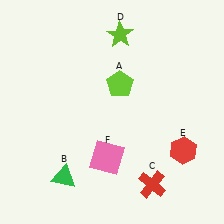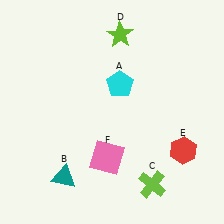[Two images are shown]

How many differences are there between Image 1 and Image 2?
There are 3 differences between the two images.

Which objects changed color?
A changed from lime to cyan. B changed from green to teal. C changed from red to lime.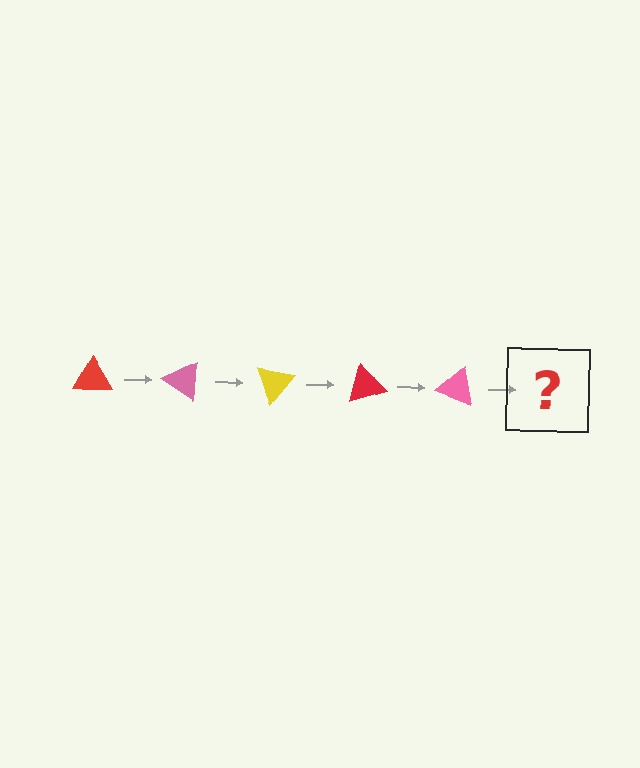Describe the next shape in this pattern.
It should be a yellow triangle, rotated 175 degrees from the start.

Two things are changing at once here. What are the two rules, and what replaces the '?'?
The two rules are that it rotates 35 degrees each step and the color cycles through red, pink, and yellow. The '?' should be a yellow triangle, rotated 175 degrees from the start.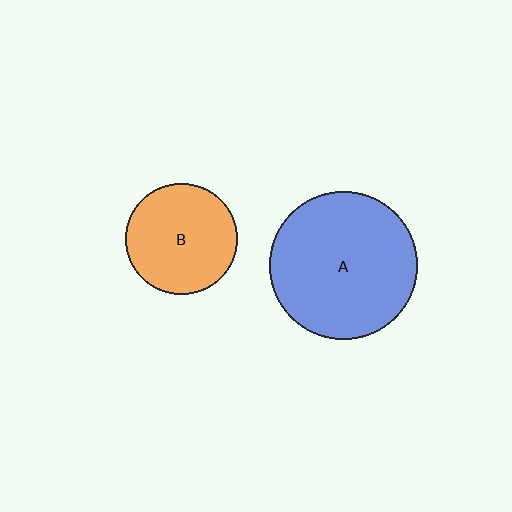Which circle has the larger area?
Circle A (blue).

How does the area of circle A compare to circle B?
Approximately 1.8 times.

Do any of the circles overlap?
No, none of the circles overlap.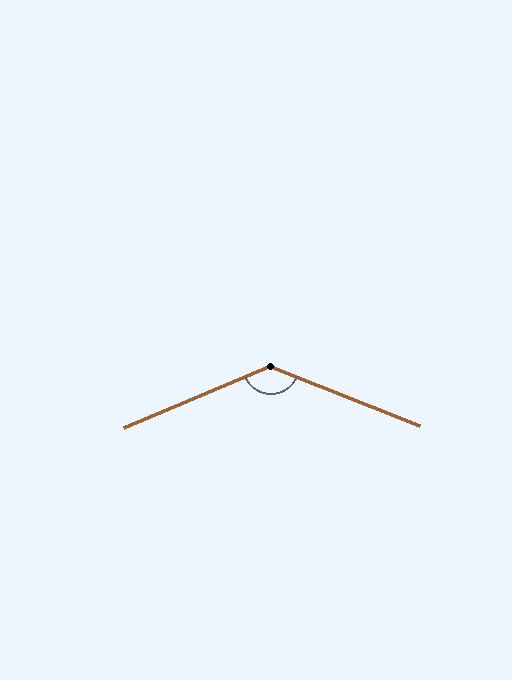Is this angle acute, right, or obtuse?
It is obtuse.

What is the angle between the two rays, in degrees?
Approximately 135 degrees.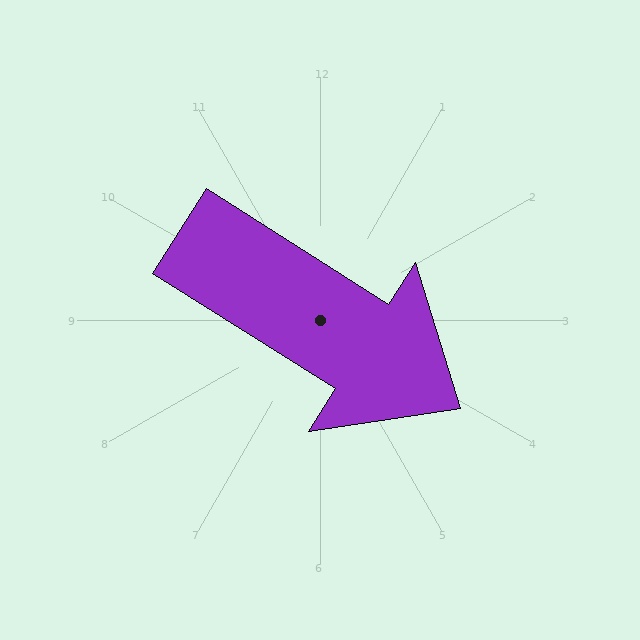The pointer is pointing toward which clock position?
Roughly 4 o'clock.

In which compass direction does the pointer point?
Southeast.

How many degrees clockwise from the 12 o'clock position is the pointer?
Approximately 122 degrees.